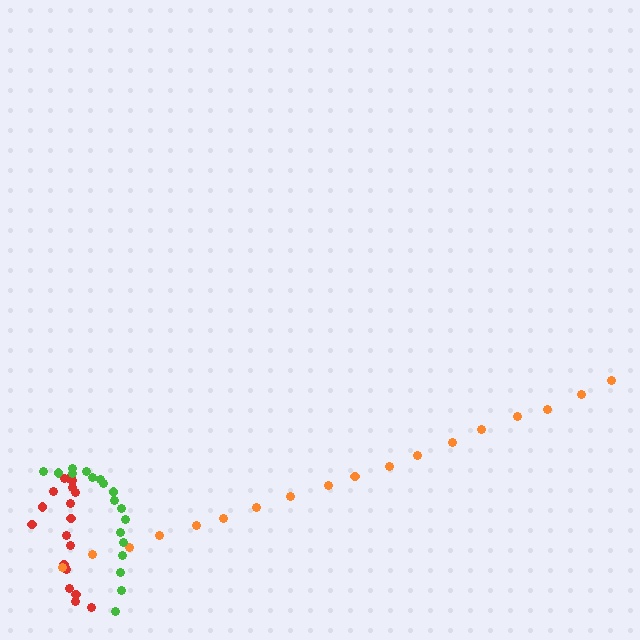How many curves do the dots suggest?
There are 3 distinct paths.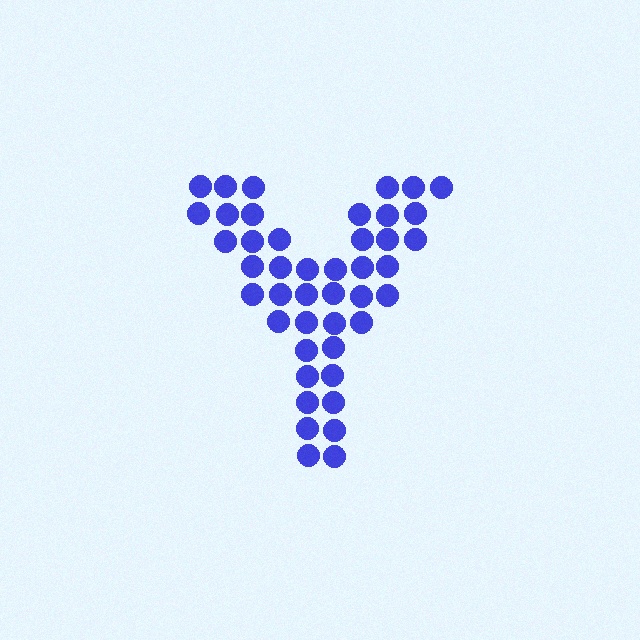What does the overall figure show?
The overall figure shows the letter Y.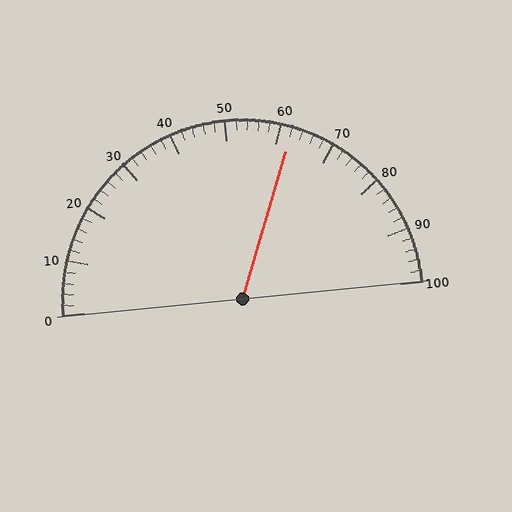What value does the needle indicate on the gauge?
The needle indicates approximately 62.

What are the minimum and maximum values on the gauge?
The gauge ranges from 0 to 100.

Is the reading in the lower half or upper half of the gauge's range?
The reading is in the upper half of the range (0 to 100).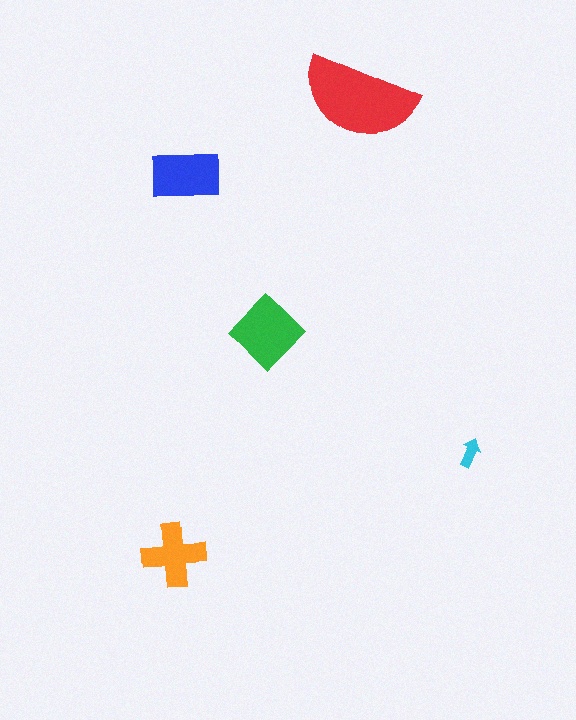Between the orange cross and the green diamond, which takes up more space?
The green diamond.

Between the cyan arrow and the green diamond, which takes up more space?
The green diamond.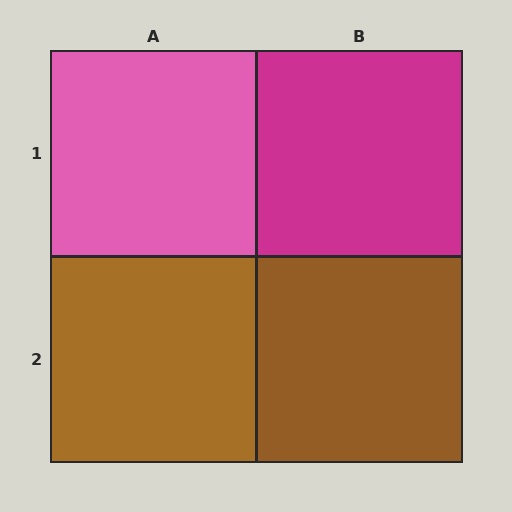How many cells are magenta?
1 cell is magenta.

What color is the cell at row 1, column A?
Pink.